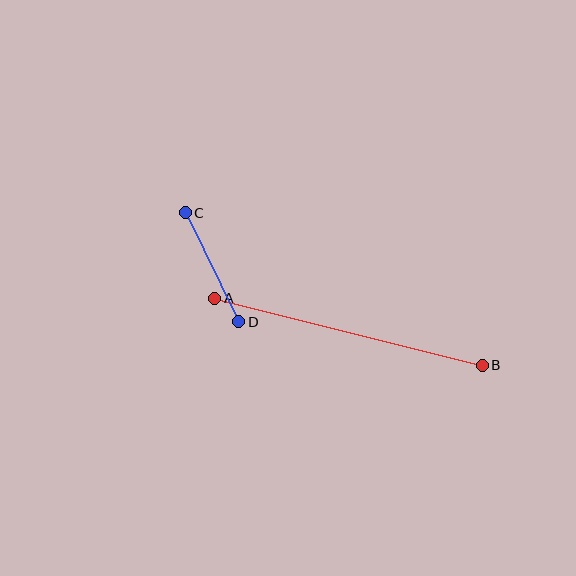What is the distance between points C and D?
The distance is approximately 121 pixels.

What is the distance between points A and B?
The distance is approximately 276 pixels.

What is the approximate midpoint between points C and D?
The midpoint is at approximately (212, 267) pixels.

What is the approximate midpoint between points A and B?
The midpoint is at approximately (348, 332) pixels.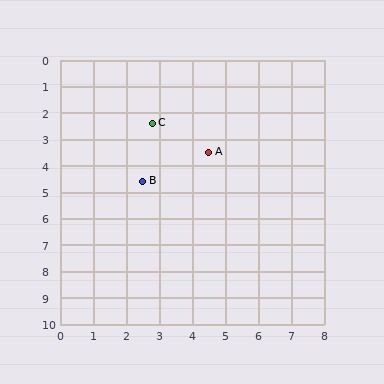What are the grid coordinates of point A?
Point A is at approximately (4.5, 3.5).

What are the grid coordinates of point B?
Point B is at approximately (2.5, 4.6).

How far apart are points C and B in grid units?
Points C and B are about 2.2 grid units apart.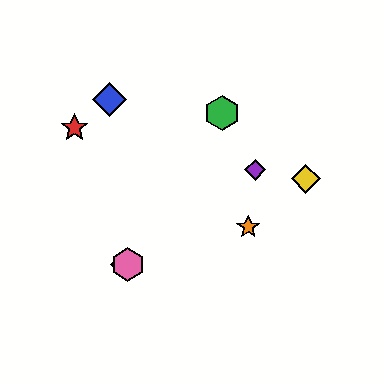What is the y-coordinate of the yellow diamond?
The yellow diamond is at y≈179.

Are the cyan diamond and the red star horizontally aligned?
No, the cyan diamond is at y≈264 and the red star is at y≈128.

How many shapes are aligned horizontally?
2 shapes (the cyan diamond, the pink hexagon) are aligned horizontally.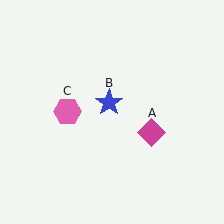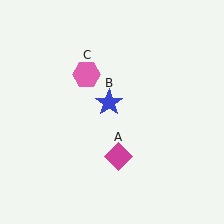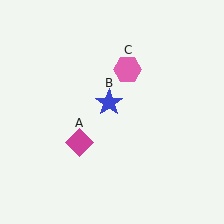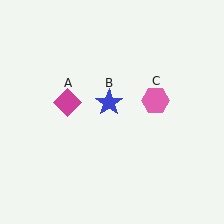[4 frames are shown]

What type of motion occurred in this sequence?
The magenta diamond (object A), pink hexagon (object C) rotated clockwise around the center of the scene.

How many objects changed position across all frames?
2 objects changed position: magenta diamond (object A), pink hexagon (object C).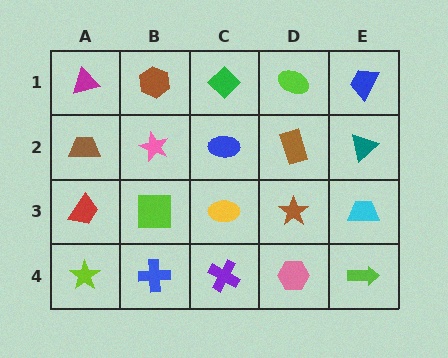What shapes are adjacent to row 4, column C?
A yellow ellipse (row 3, column C), a blue cross (row 4, column B), a pink hexagon (row 4, column D).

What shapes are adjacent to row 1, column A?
A brown trapezoid (row 2, column A), a brown hexagon (row 1, column B).